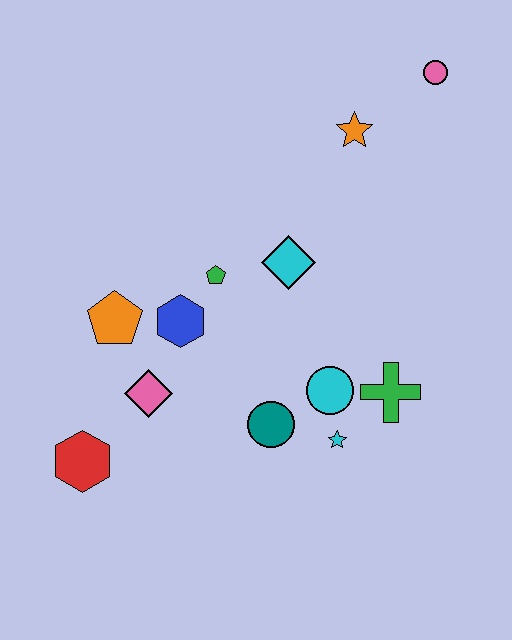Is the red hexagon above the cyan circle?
No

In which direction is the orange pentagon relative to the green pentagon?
The orange pentagon is to the left of the green pentagon.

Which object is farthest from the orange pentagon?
The pink circle is farthest from the orange pentagon.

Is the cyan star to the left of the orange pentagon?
No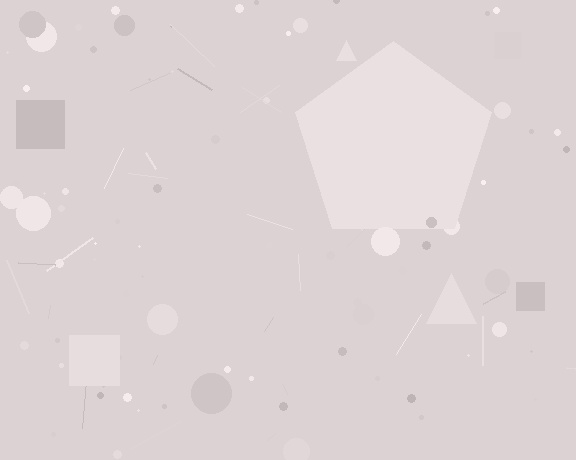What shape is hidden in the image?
A pentagon is hidden in the image.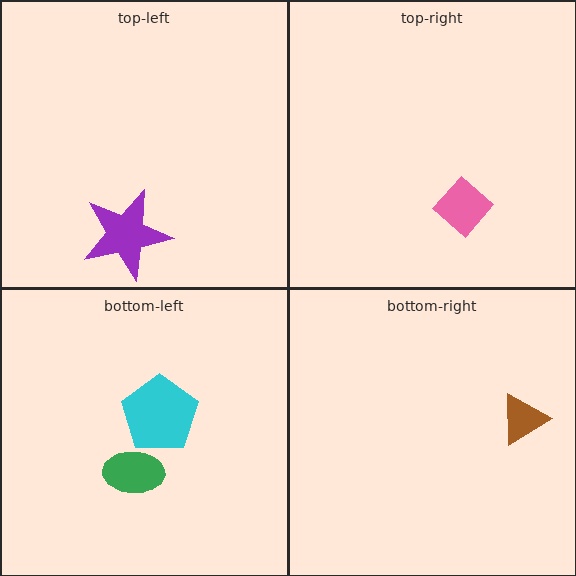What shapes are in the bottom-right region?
The brown triangle.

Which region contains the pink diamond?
The top-right region.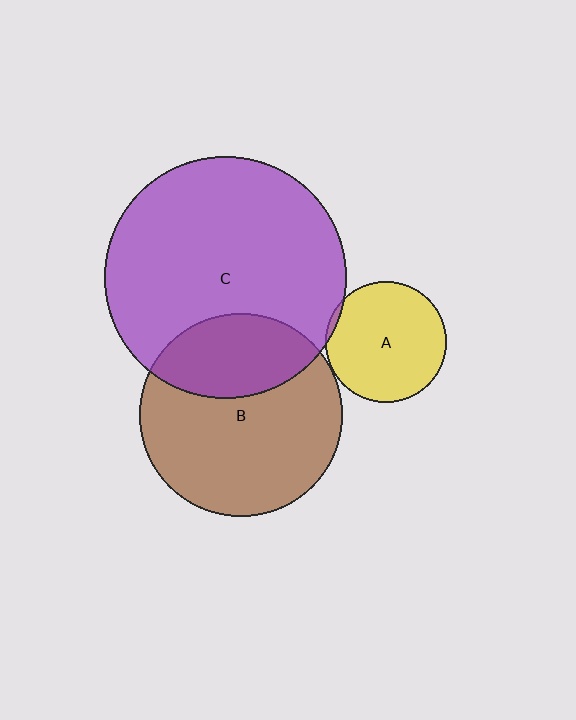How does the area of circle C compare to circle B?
Approximately 1.4 times.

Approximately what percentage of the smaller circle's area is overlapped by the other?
Approximately 30%.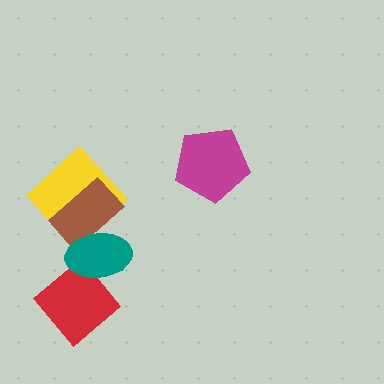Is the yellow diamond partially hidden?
Yes, it is partially covered by another shape.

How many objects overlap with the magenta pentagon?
0 objects overlap with the magenta pentagon.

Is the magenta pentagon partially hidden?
No, no other shape covers it.